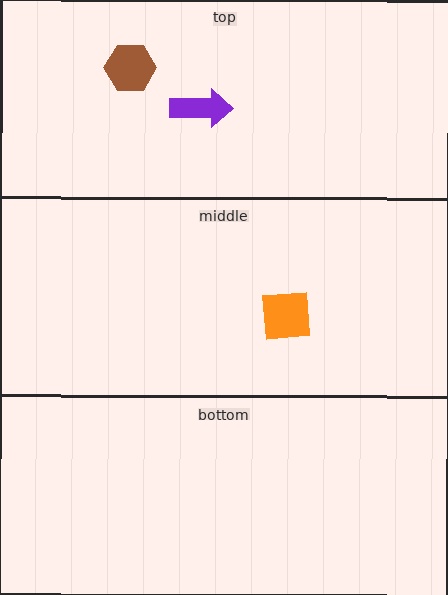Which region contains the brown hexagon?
The top region.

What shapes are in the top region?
The brown hexagon, the purple arrow.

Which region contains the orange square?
The middle region.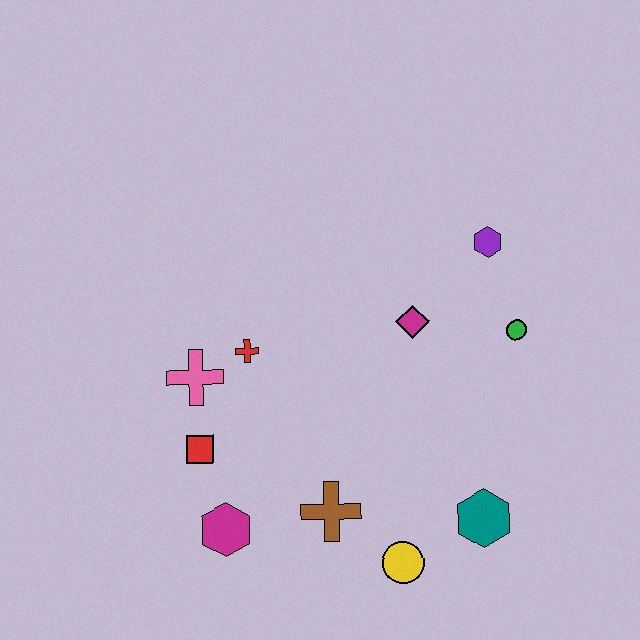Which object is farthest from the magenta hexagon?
The purple hexagon is farthest from the magenta hexagon.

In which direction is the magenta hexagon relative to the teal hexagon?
The magenta hexagon is to the left of the teal hexagon.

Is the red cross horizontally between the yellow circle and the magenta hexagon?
Yes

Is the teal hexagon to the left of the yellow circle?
No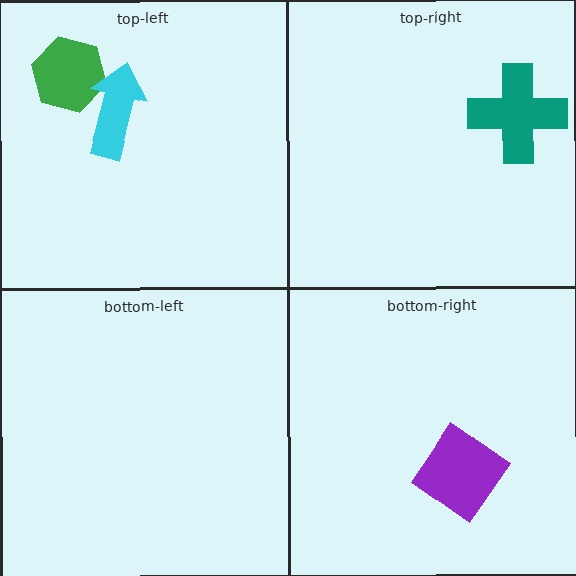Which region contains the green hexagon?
The top-left region.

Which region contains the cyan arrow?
The top-left region.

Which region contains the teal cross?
The top-right region.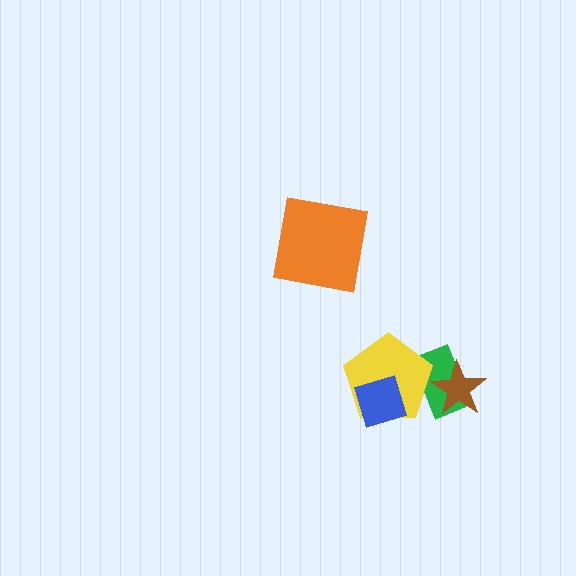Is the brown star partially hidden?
No, no other shape covers it.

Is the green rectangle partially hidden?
Yes, it is partially covered by another shape.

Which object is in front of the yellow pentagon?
The blue diamond is in front of the yellow pentagon.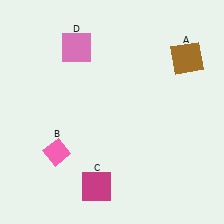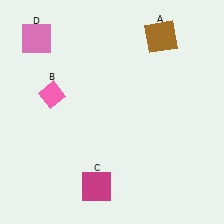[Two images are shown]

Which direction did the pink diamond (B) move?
The pink diamond (B) moved up.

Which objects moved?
The objects that moved are: the brown square (A), the pink diamond (B), the pink square (D).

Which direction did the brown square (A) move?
The brown square (A) moved left.